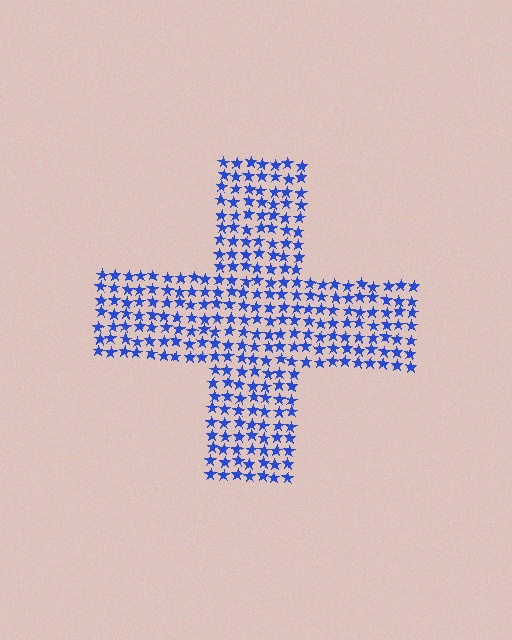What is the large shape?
The large shape is a cross.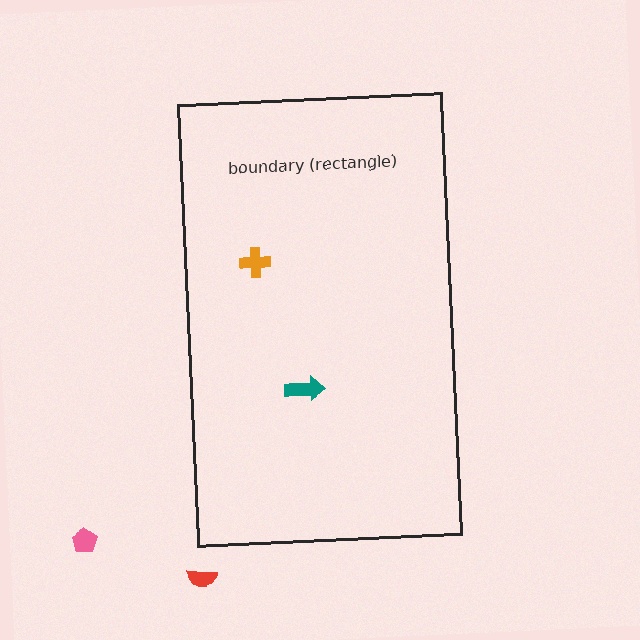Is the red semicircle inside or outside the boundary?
Outside.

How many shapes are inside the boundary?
2 inside, 2 outside.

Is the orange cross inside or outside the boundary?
Inside.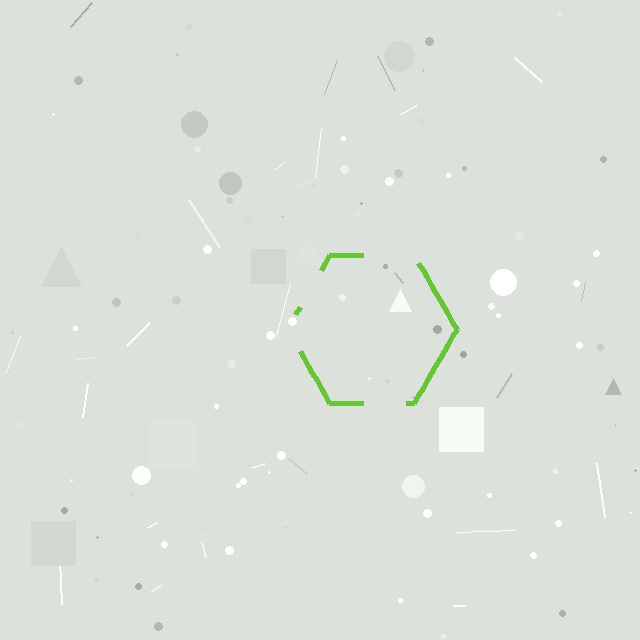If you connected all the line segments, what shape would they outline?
They would outline a hexagon.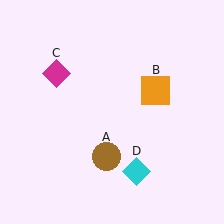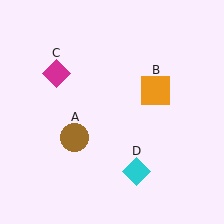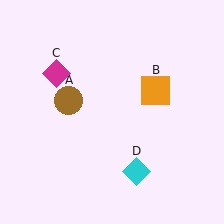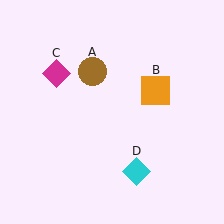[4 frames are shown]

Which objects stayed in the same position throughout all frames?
Orange square (object B) and magenta diamond (object C) and cyan diamond (object D) remained stationary.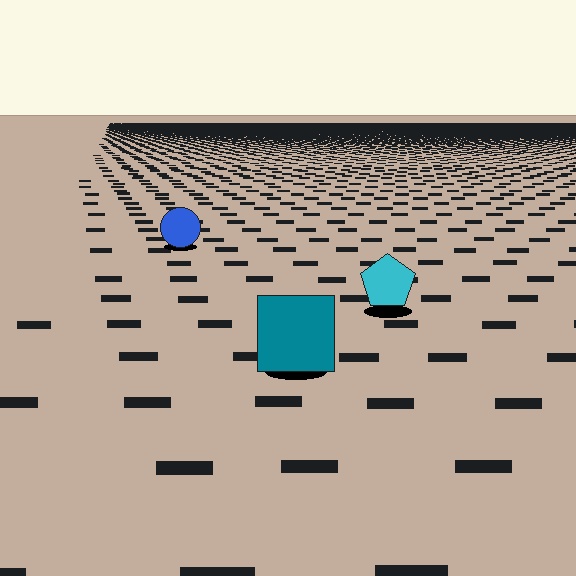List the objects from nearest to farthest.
From nearest to farthest: the teal square, the cyan pentagon, the blue circle.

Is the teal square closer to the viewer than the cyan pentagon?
Yes. The teal square is closer — you can tell from the texture gradient: the ground texture is coarser near it.